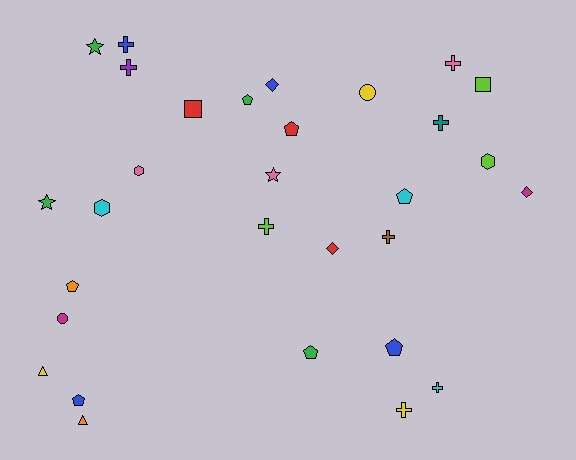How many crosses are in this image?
There are 8 crosses.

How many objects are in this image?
There are 30 objects.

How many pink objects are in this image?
There are 3 pink objects.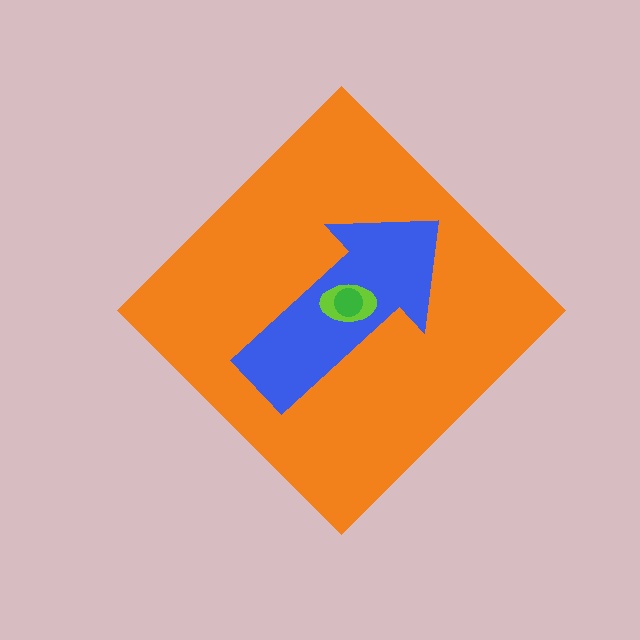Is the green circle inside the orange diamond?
Yes.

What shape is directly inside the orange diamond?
The blue arrow.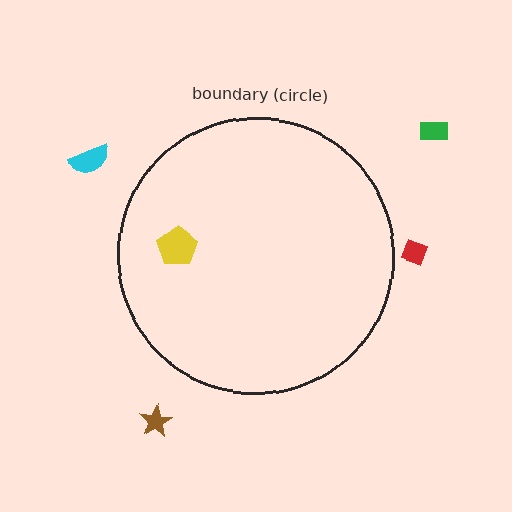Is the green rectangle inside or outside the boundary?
Outside.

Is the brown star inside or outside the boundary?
Outside.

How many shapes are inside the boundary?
1 inside, 4 outside.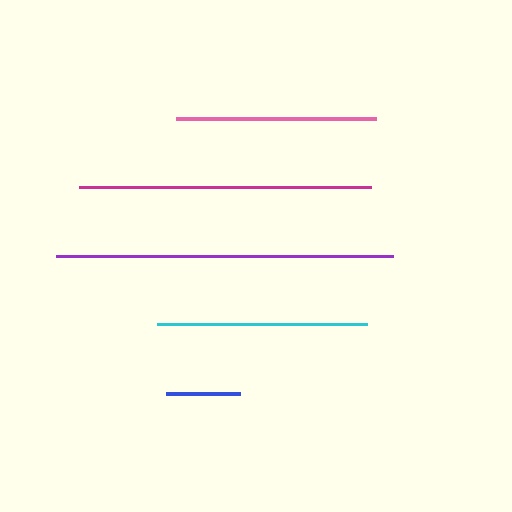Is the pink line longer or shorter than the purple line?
The purple line is longer than the pink line.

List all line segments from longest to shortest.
From longest to shortest: purple, magenta, cyan, pink, blue.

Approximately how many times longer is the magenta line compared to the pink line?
The magenta line is approximately 1.5 times the length of the pink line.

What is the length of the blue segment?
The blue segment is approximately 75 pixels long.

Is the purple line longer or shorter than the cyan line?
The purple line is longer than the cyan line.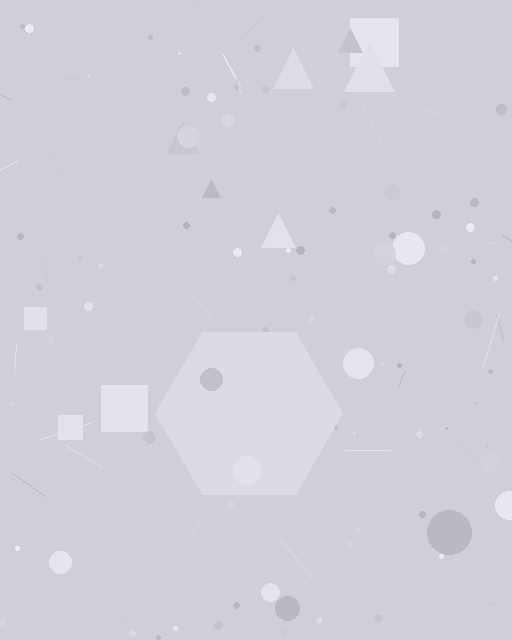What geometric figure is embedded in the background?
A hexagon is embedded in the background.